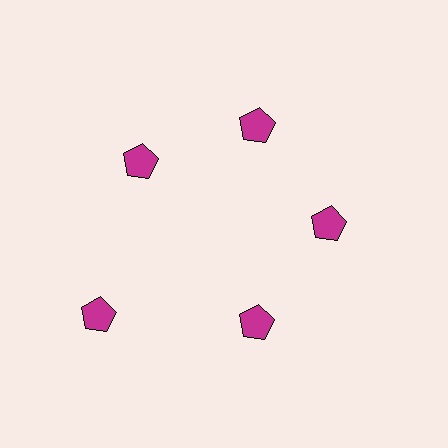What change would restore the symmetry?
The symmetry would be restored by moving it inward, back onto the ring so that all 5 pentagons sit at equal angles and equal distance from the center.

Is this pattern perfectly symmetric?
No. The 5 magenta pentagons are arranged in a ring, but one element near the 8 o'clock position is pushed outward from the center, breaking the 5-fold rotational symmetry.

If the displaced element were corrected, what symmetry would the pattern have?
It would have 5-fold rotational symmetry — the pattern would map onto itself every 72 degrees.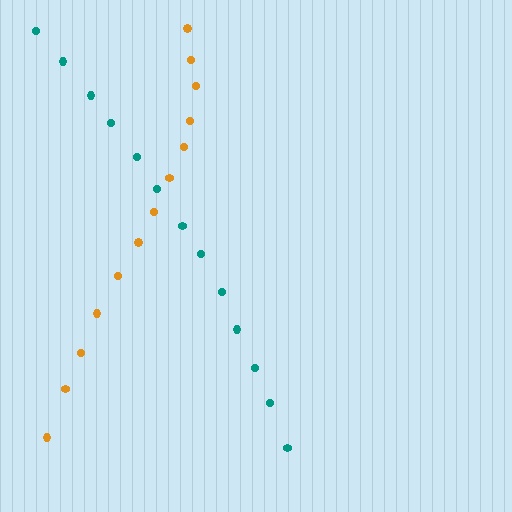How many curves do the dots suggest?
There are 2 distinct paths.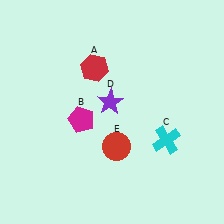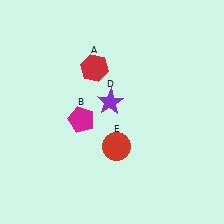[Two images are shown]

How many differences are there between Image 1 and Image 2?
There is 1 difference between the two images.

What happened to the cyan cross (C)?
The cyan cross (C) was removed in Image 2. It was in the bottom-right area of Image 1.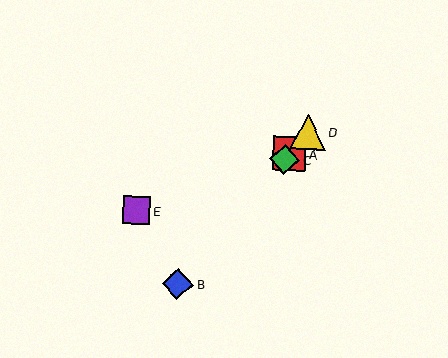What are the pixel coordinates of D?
Object D is at (308, 132).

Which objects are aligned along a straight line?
Objects A, B, C, D are aligned along a straight line.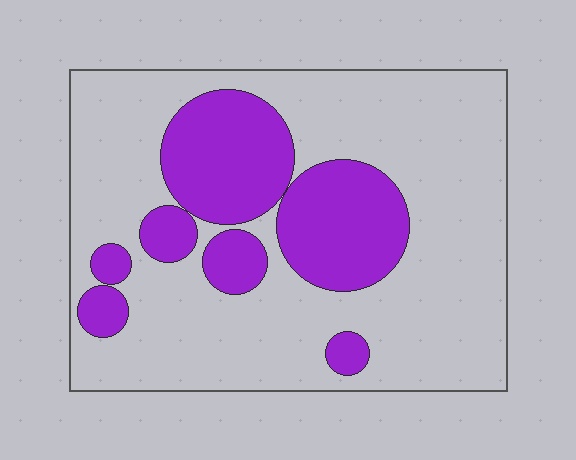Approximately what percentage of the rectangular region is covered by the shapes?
Approximately 30%.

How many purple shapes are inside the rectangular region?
7.